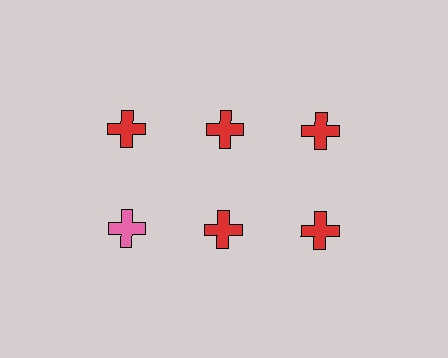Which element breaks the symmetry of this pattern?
The pink cross in the second row, leftmost column breaks the symmetry. All other shapes are red crosses.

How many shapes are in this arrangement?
There are 6 shapes arranged in a grid pattern.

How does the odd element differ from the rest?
It has a different color: pink instead of red.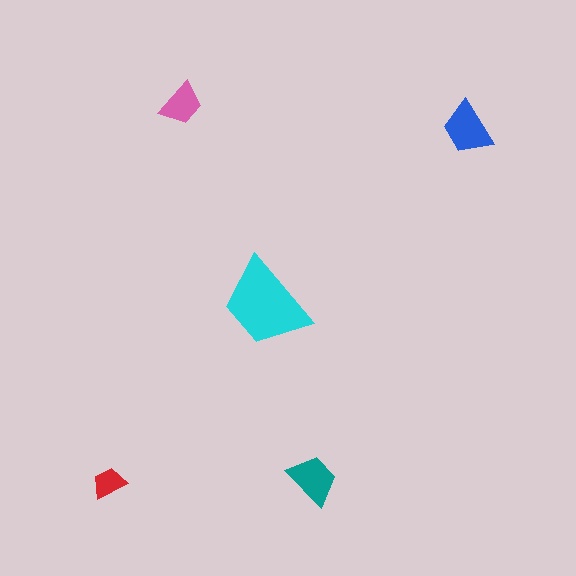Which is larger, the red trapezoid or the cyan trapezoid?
The cyan one.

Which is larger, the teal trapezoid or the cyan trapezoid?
The cyan one.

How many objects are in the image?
There are 5 objects in the image.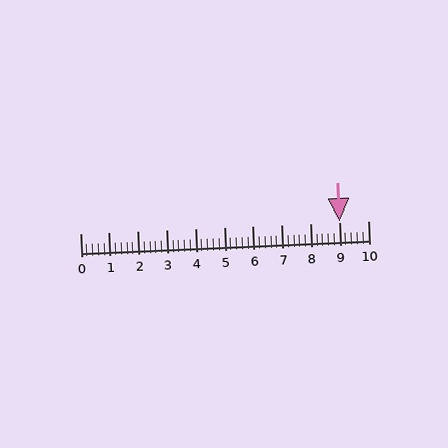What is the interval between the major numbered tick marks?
The major tick marks are spaced 1 units apart.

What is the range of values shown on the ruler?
The ruler shows values from 0 to 10.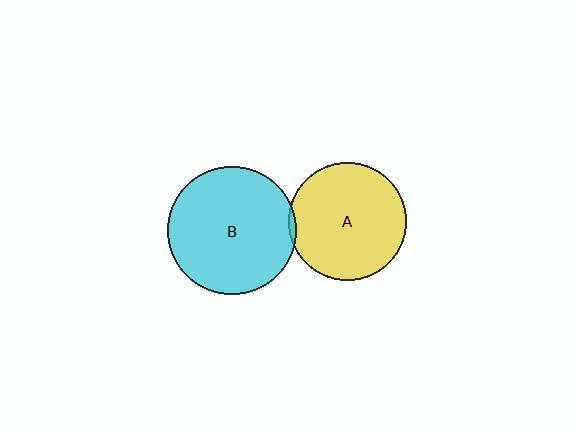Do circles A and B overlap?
Yes.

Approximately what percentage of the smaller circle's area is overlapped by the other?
Approximately 5%.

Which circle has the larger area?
Circle B (cyan).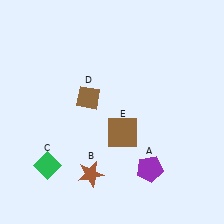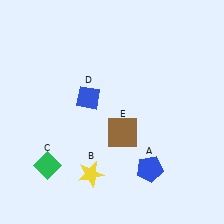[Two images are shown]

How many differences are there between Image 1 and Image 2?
There are 3 differences between the two images.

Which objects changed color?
A changed from purple to blue. B changed from brown to yellow. D changed from brown to blue.